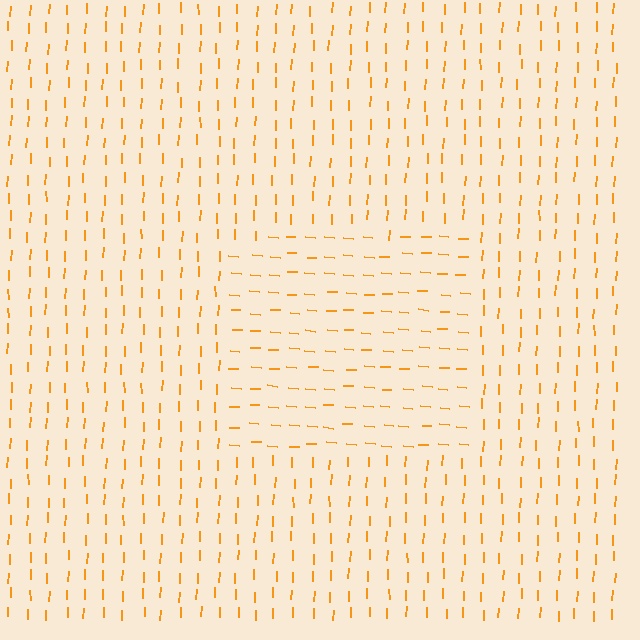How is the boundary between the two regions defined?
The boundary is defined purely by a change in line orientation (approximately 87 degrees difference). All lines are the same color and thickness.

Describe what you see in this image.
The image is filled with small orange line segments. A rectangle region in the image has lines oriented differently from the surrounding lines, creating a visible texture boundary.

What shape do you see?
I see a rectangle.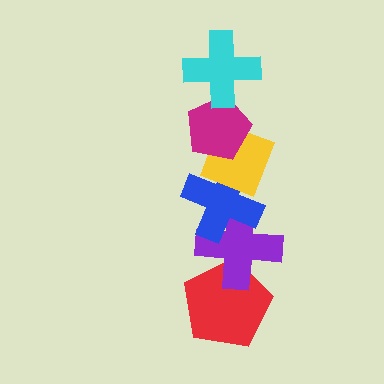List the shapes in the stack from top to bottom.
From top to bottom: the cyan cross, the magenta pentagon, the yellow diamond, the blue cross, the purple cross, the red pentagon.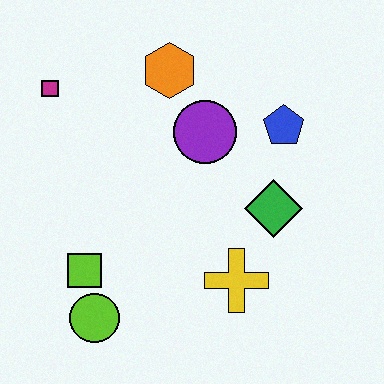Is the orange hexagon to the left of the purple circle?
Yes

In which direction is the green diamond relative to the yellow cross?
The green diamond is above the yellow cross.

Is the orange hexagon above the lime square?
Yes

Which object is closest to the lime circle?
The lime square is closest to the lime circle.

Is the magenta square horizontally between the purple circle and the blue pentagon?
No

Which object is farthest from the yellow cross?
The magenta square is farthest from the yellow cross.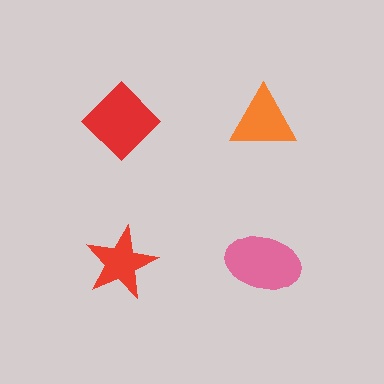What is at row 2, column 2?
A pink ellipse.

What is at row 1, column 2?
An orange triangle.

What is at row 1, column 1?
A red diamond.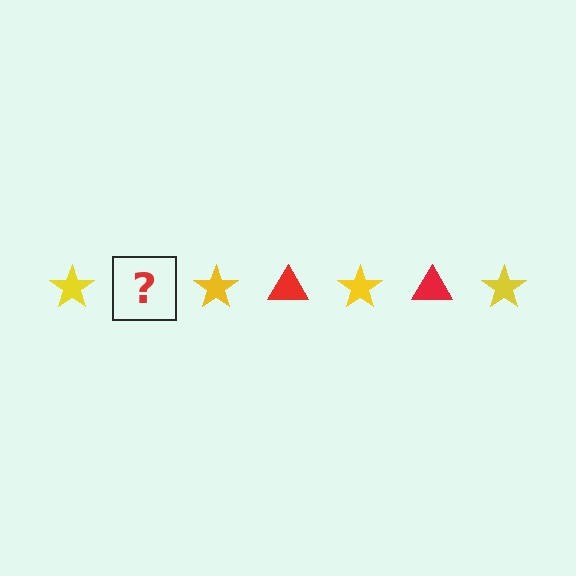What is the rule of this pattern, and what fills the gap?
The rule is that the pattern alternates between yellow star and red triangle. The gap should be filled with a red triangle.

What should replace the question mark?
The question mark should be replaced with a red triangle.